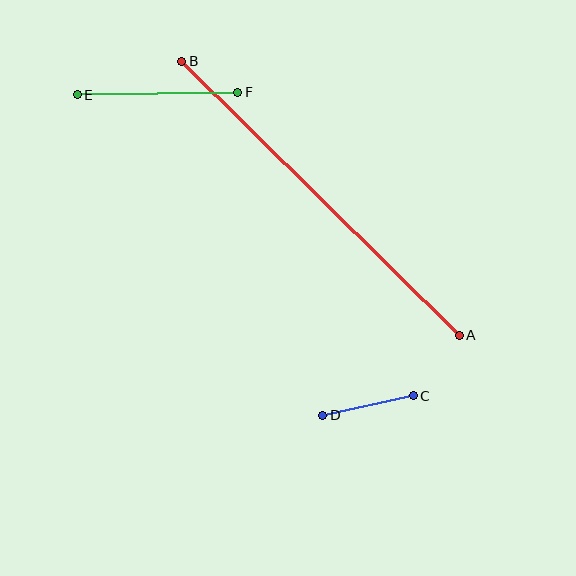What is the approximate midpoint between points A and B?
The midpoint is at approximately (320, 198) pixels.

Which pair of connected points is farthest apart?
Points A and B are farthest apart.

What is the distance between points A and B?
The distance is approximately 390 pixels.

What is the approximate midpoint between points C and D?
The midpoint is at approximately (368, 405) pixels.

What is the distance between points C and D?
The distance is approximately 92 pixels.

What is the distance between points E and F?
The distance is approximately 160 pixels.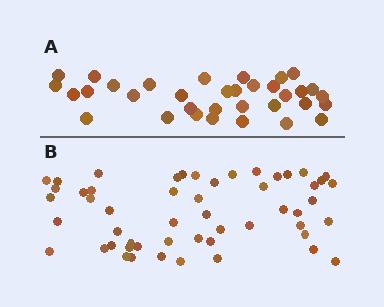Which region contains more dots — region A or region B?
Region B (the bottom region) has more dots.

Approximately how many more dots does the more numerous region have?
Region B has approximately 20 more dots than region A.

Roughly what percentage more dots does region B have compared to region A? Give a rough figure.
About 55% more.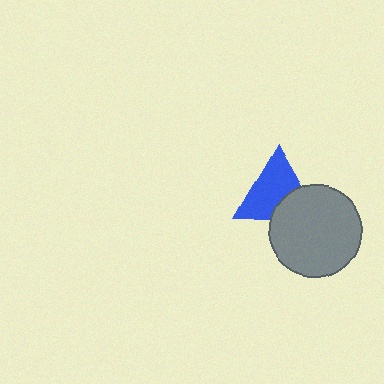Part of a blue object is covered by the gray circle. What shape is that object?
It is a triangle.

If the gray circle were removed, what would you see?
You would see the complete blue triangle.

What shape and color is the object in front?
The object in front is a gray circle.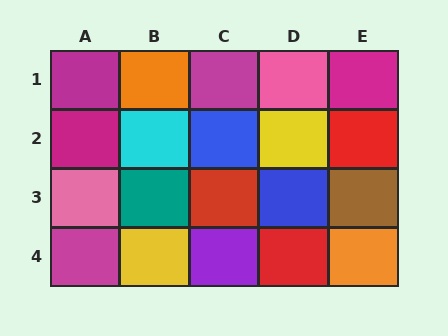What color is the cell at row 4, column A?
Magenta.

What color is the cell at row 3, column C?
Red.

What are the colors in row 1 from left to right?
Magenta, orange, magenta, pink, magenta.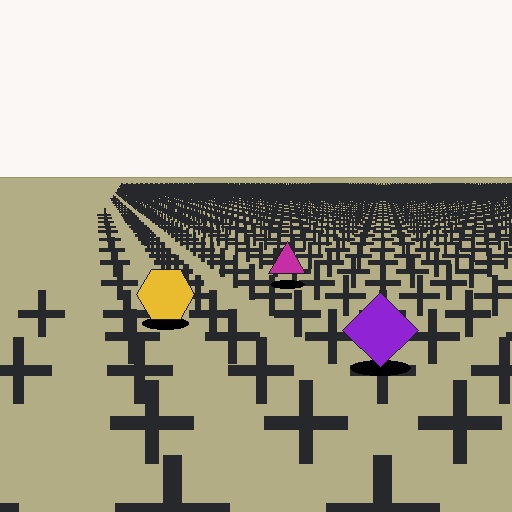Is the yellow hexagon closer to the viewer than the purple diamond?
No. The purple diamond is closer — you can tell from the texture gradient: the ground texture is coarser near it.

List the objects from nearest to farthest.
From nearest to farthest: the purple diamond, the yellow hexagon, the magenta triangle.